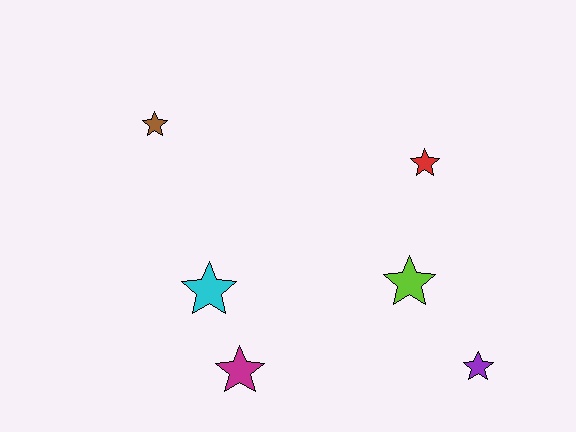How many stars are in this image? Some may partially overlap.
There are 6 stars.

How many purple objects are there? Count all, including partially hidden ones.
There is 1 purple object.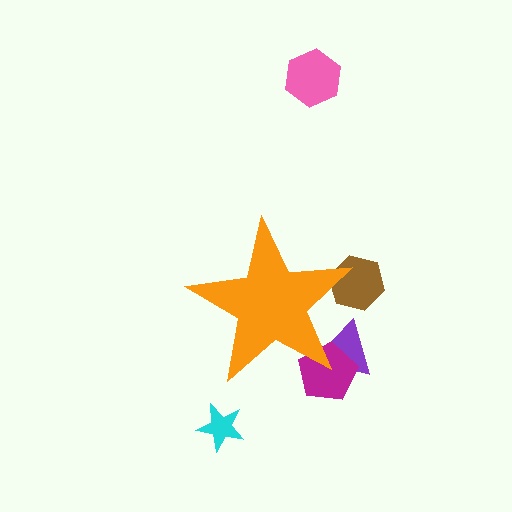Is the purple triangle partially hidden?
Yes, the purple triangle is partially hidden behind the orange star.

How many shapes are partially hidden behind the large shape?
3 shapes are partially hidden.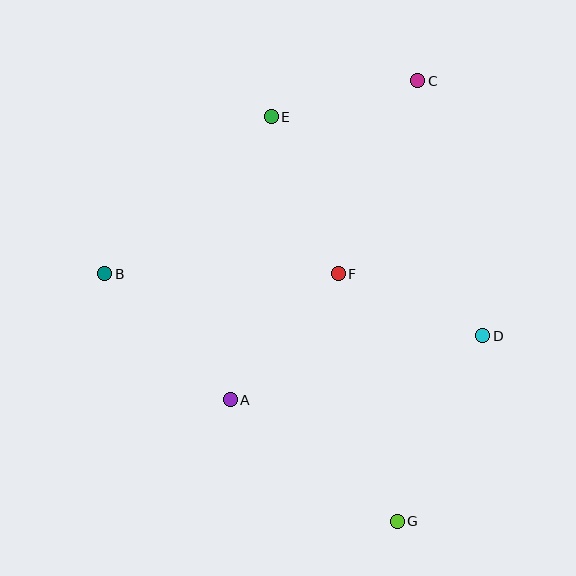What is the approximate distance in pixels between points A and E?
The distance between A and E is approximately 286 pixels.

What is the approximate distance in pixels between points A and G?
The distance between A and G is approximately 207 pixels.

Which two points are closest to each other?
Points C and E are closest to each other.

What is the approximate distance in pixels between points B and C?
The distance between B and C is approximately 368 pixels.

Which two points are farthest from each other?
Points C and G are farthest from each other.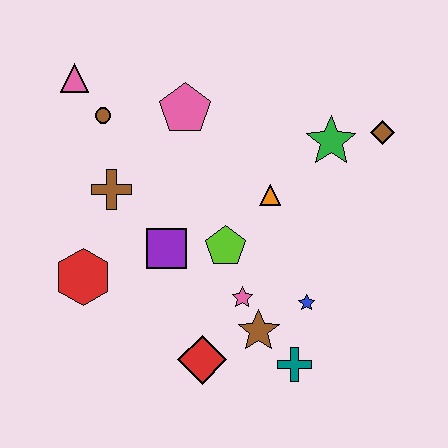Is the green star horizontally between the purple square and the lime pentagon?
No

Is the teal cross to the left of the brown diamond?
Yes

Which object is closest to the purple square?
The lime pentagon is closest to the purple square.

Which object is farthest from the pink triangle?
The teal cross is farthest from the pink triangle.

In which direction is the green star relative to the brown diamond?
The green star is to the left of the brown diamond.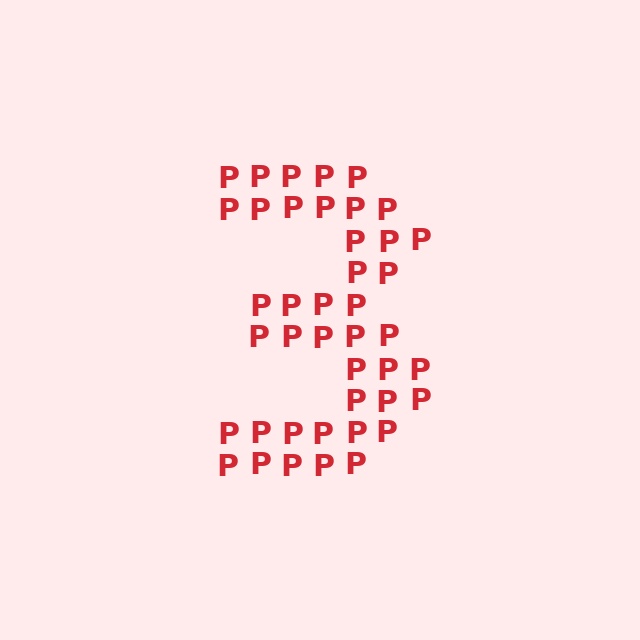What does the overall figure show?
The overall figure shows the digit 3.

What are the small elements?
The small elements are letter P's.